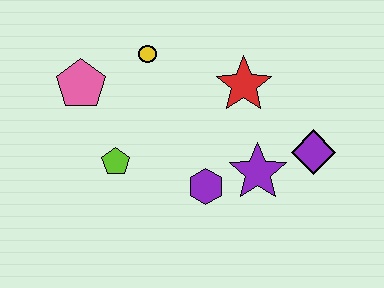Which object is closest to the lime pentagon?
The pink pentagon is closest to the lime pentagon.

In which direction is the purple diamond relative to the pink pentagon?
The purple diamond is to the right of the pink pentagon.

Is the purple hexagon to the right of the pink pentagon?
Yes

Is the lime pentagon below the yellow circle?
Yes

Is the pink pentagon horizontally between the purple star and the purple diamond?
No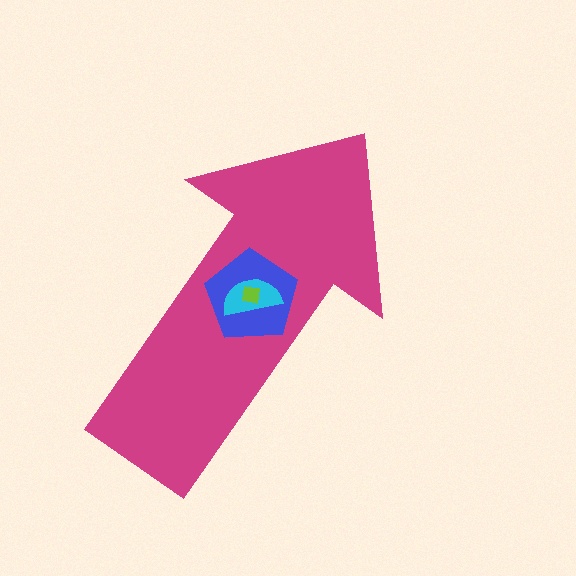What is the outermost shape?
The magenta arrow.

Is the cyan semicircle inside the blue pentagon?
Yes.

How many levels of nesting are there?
4.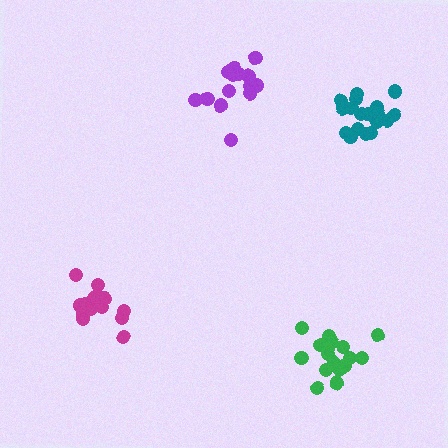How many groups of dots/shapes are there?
There are 4 groups.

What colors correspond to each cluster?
The clusters are colored: magenta, purple, green, teal.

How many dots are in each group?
Group 1: 16 dots, Group 2: 16 dots, Group 3: 18 dots, Group 4: 19 dots (69 total).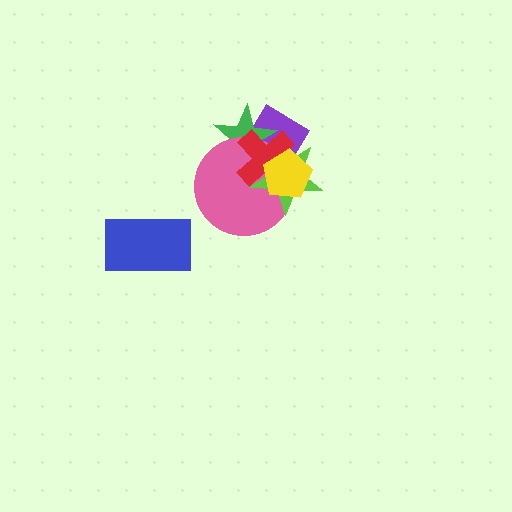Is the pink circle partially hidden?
Yes, it is partially covered by another shape.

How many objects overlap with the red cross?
5 objects overlap with the red cross.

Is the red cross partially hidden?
Yes, it is partially covered by another shape.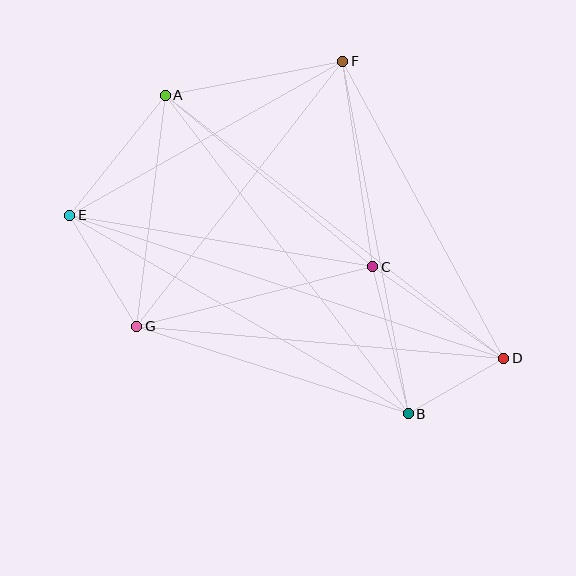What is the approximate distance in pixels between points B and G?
The distance between B and G is approximately 285 pixels.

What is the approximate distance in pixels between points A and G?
The distance between A and G is approximately 233 pixels.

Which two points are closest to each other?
Points B and D are closest to each other.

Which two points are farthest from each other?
Points D and E are farthest from each other.